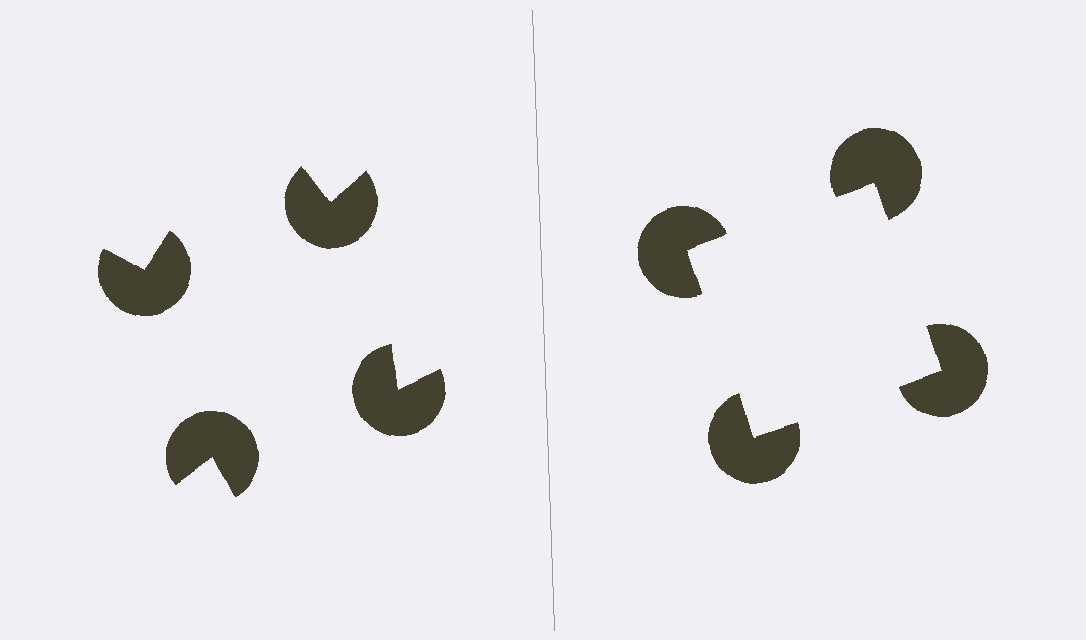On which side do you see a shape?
An illusory square appears on the right side. On the left side the wedge cuts are rotated, so no coherent shape forms.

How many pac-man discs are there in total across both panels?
8 — 4 on each side.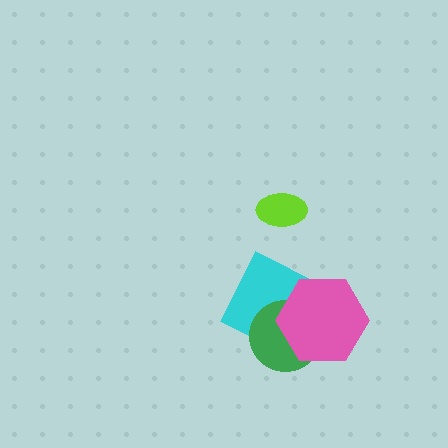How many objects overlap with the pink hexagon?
2 objects overlap with the pink hexagon.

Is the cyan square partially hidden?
Yes, it is partially covered by another shape.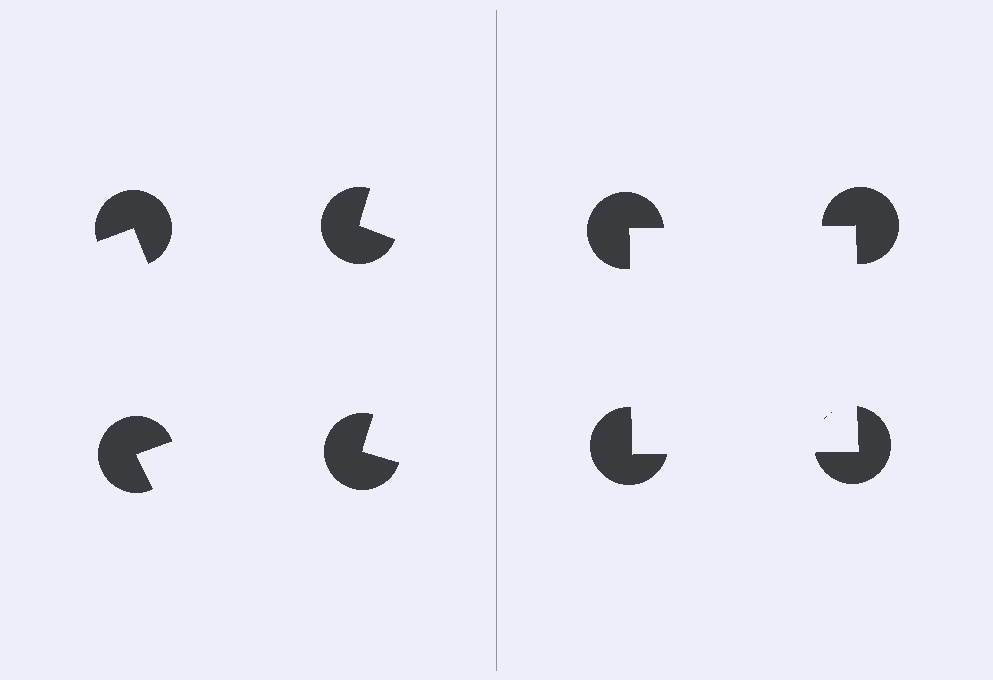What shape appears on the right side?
An illusory square.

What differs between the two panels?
The pac-man discs are positioned identically on both sides; only the wedge orientations differ. On the right they align to a square; on the left they are misaligned.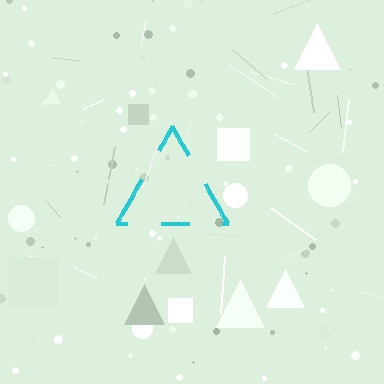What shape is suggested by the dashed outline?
The dashed outline suggests a triangle.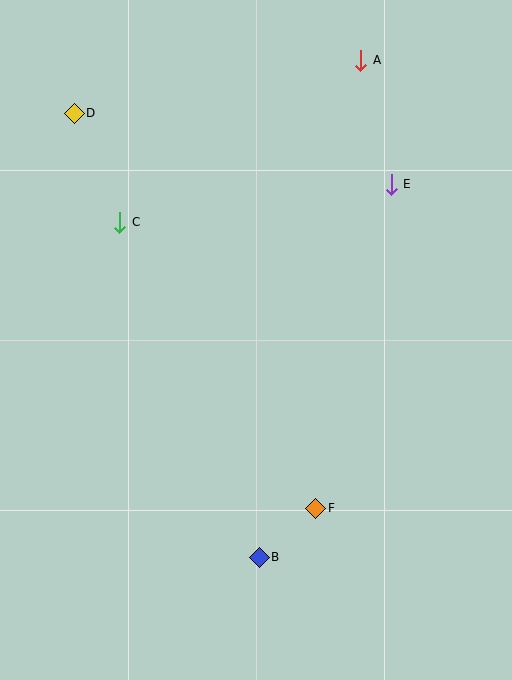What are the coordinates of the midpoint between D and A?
The midpoint between D and A is at (218, 87).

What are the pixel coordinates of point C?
Point C is at (120, 222).